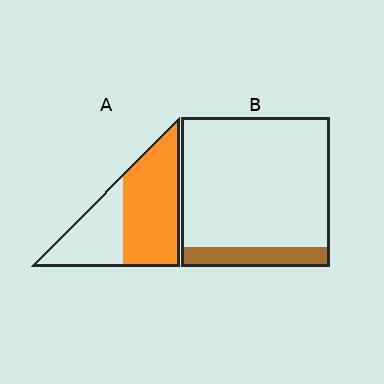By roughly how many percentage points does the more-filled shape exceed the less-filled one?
By roughly 50 percentage points (A over B).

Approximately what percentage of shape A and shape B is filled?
A is approximately 60% and B is approximately 15%.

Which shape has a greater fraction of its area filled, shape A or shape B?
Shape A.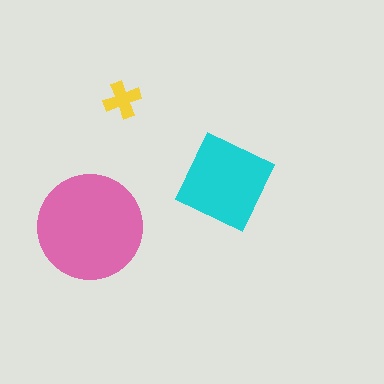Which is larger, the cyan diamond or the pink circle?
The pink circle.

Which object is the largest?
The pink circle.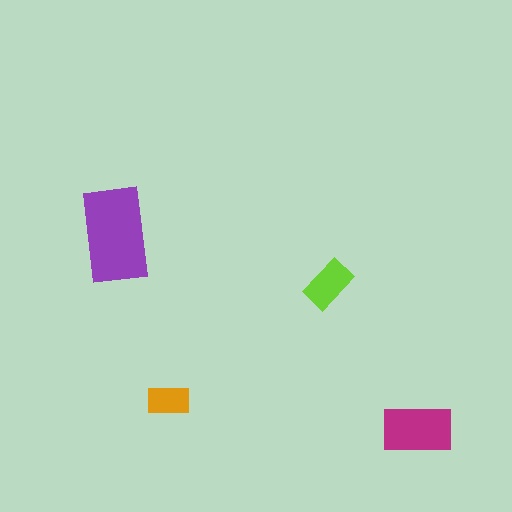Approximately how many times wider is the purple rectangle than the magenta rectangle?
About 1.5 times wider.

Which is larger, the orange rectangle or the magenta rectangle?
The magenta one.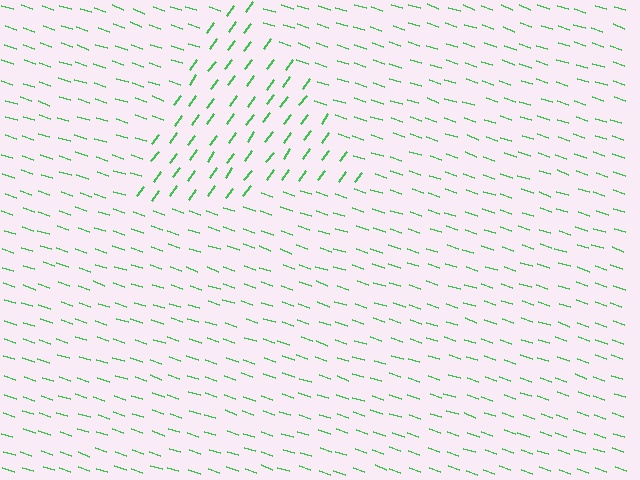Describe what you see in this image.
The image is filled with small green line segments. A triangle region in the image has lines oriented differently from the surrounding lines, creating a visible texture boundary.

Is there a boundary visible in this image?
Yes, there is a texture boundary formed by a change in line orientation.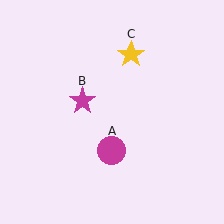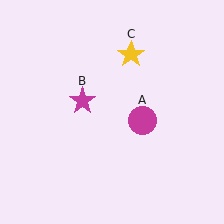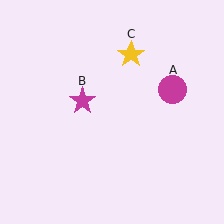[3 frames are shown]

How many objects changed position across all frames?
1 object changed position: magenta circle (object A).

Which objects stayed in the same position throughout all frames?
Magenta star (object B) and yellow star (object C) remained stationary.